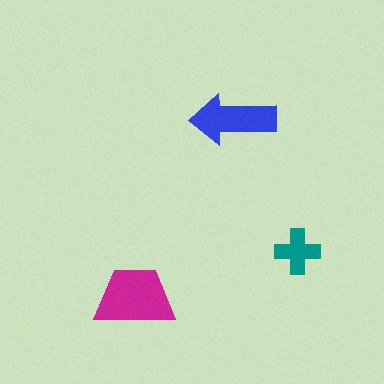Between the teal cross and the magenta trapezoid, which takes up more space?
The magenta trapezoid.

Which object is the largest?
The magenta trapezoid.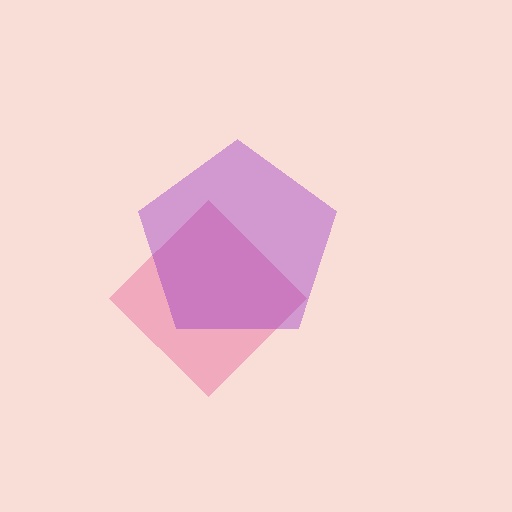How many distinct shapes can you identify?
There are 2 distinct shapes: a pink diamond, a purple pentagon.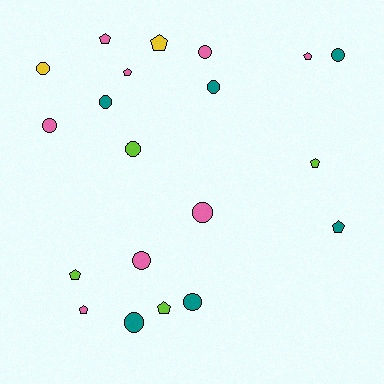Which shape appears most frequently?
Circle, with 11 objects.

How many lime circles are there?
There is 1 lime circle.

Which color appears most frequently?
Pink, with 8 objects.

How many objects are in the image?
There are 20 objects.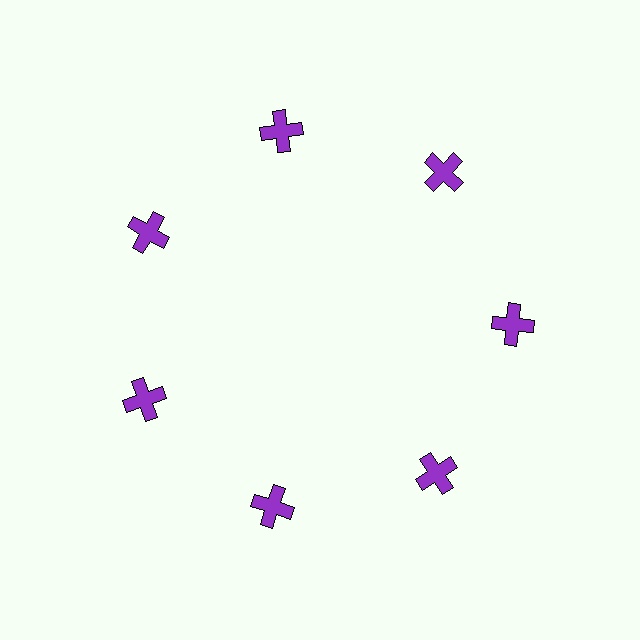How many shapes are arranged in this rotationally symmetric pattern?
There are 7 shapes, arranged in 7 groups of 1.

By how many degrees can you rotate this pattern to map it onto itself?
The pattern maps onto itself every 51 degrees of rotation.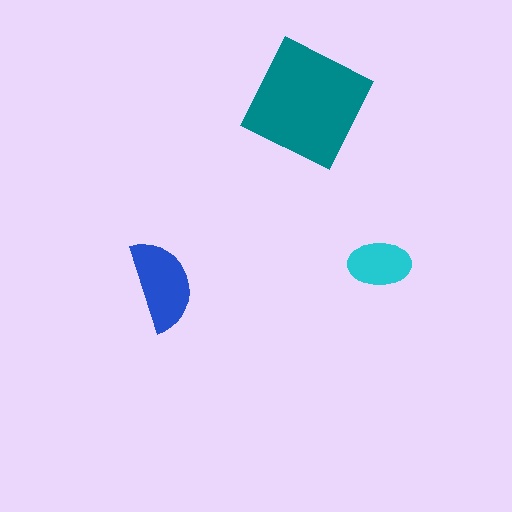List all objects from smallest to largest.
The cyan ellipse, the blue semicircle, the teal square.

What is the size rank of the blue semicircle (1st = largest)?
2nd.